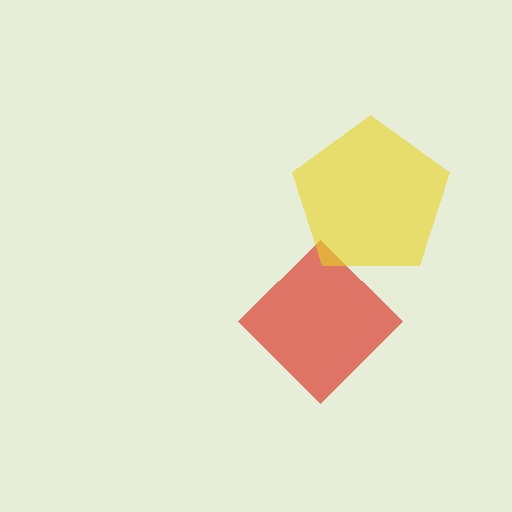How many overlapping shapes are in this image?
There are 2 overlapping shapes in the image.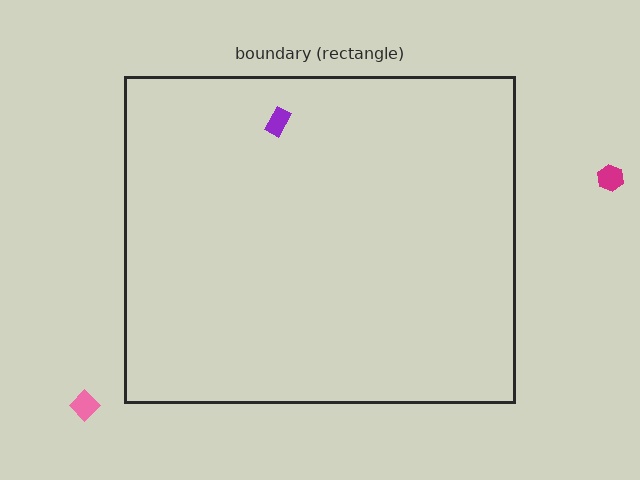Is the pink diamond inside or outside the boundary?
Outside.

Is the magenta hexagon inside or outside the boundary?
Outside.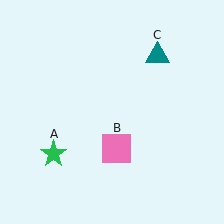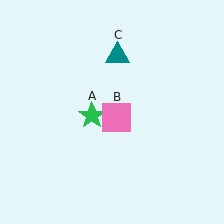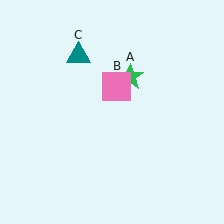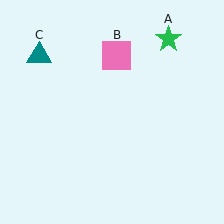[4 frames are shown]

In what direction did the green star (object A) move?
The green star (object A) moved up and to the right.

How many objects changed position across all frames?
3 objects changed position: green star (object A), pink square (object B), teal triangle (object C).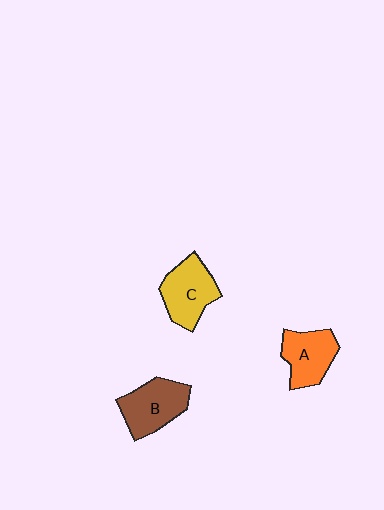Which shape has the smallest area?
Shape A (orange).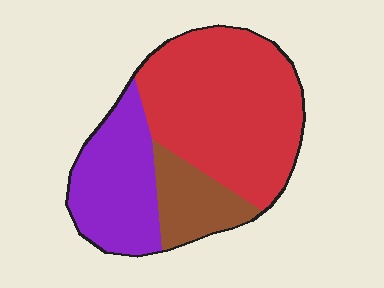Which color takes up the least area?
Brown, at roughly 15%.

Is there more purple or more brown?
Purple.